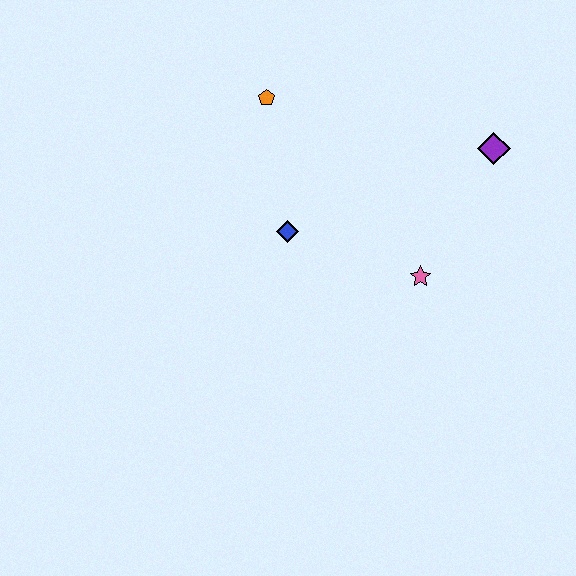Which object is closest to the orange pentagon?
The blue diamond is closest to the orange pentagon.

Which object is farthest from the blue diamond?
The purple diamond is farthest from the blue diamond.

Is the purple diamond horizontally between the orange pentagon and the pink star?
No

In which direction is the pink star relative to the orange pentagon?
The pink star is below the orange pentagon.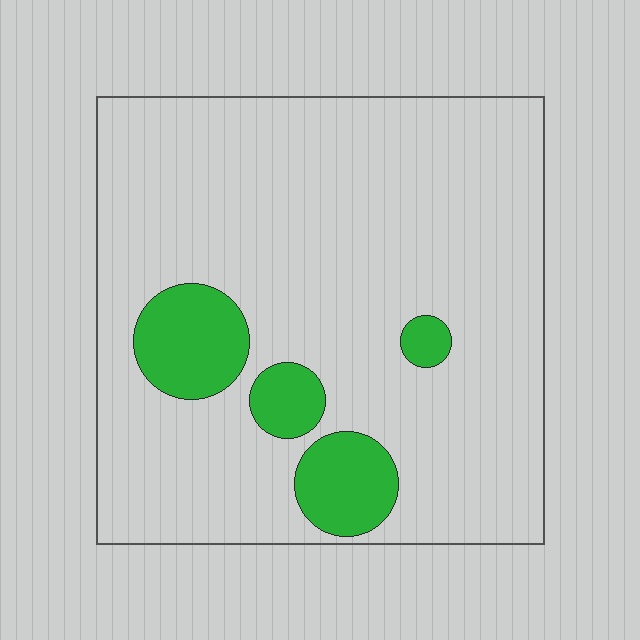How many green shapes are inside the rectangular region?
4.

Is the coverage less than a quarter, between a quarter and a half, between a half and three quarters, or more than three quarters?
Less than a quarter.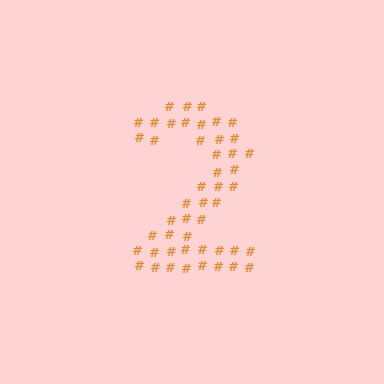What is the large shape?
The large shape is the digit 2.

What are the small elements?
The small elements are hash symbols.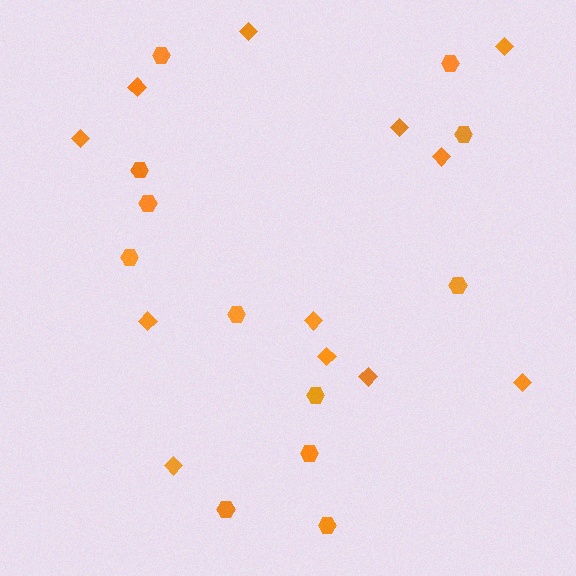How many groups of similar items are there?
There are 2 groups: one group of hexagons (12) and one group of diamonds (12).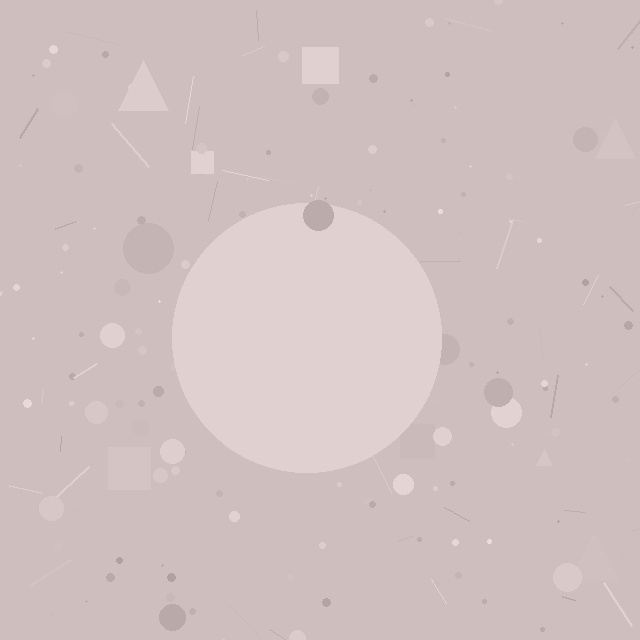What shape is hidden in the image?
A circle is hidden in the image.